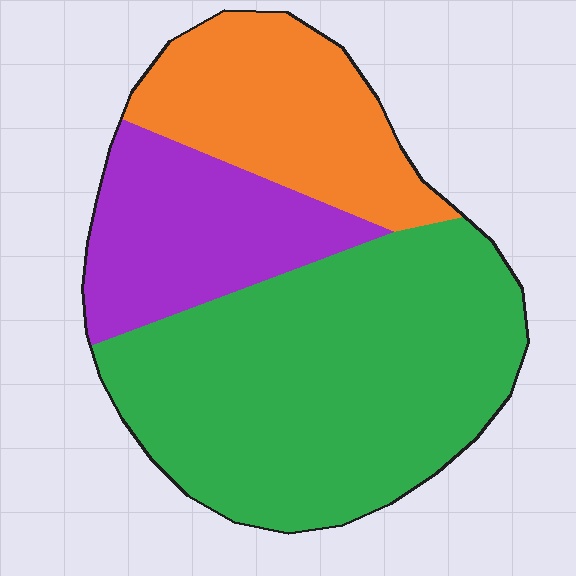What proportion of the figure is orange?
Orange takes up about one quarter (1/4) of the figure.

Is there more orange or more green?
Green.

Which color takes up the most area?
Green, at roughly 55%.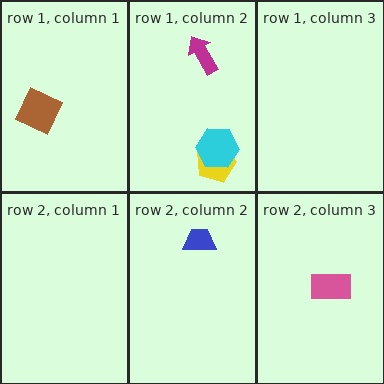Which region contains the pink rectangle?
The row 2, column 3 region.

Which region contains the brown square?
The row 1, column 1 region.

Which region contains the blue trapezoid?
The row 2, column 2 region.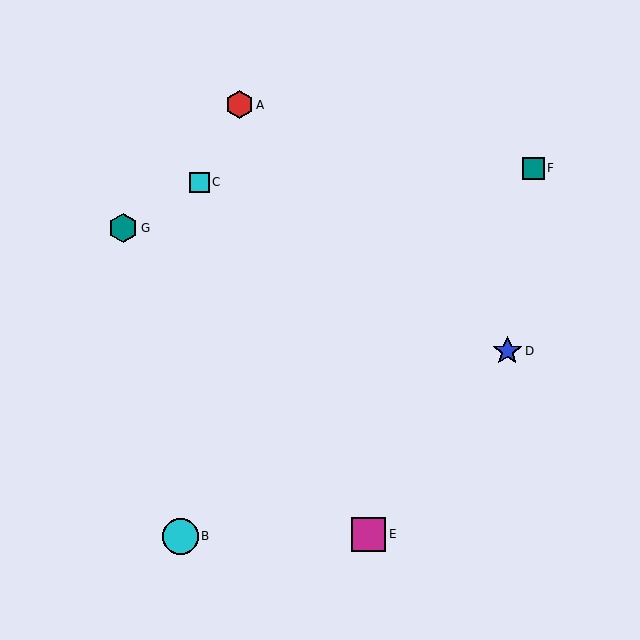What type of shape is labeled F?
Shape F is a teal square.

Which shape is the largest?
The cyan circle (labeled B) is the largest.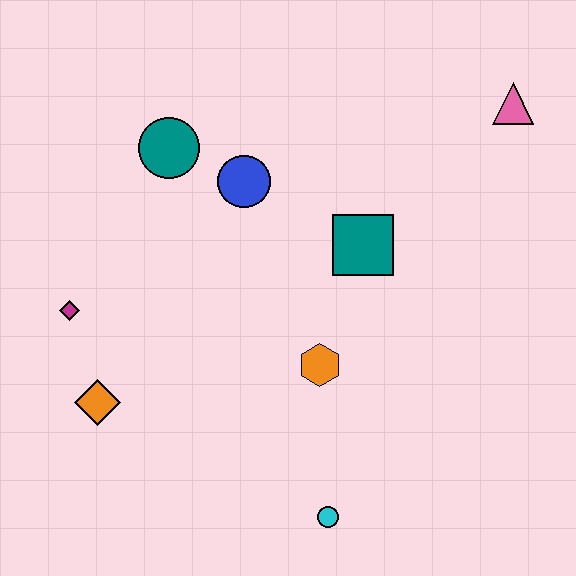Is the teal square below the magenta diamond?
No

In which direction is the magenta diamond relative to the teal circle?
The magenta diamond is below the teal circle.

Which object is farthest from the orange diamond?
The pink triangle is farthest from the orange diamond.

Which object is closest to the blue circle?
The teal circle is closest to the blue circle.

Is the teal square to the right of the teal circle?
Yes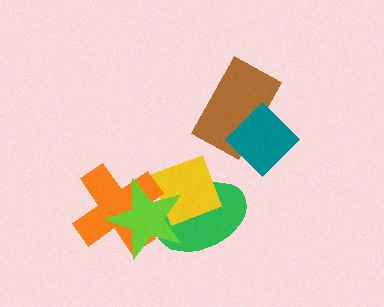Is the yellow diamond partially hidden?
Yes, it is partially covered by another shape.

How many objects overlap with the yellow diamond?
3 objects overlap with the yellow diamond.